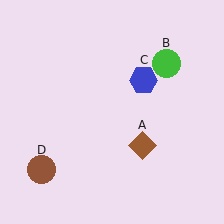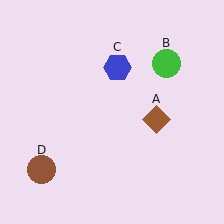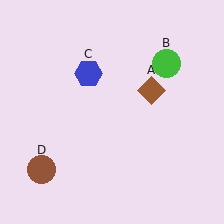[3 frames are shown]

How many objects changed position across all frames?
2 objects changed position: brown diamond (object A), blue hexagon (object C).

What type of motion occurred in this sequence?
The brown diamond (object A), blue hexagon (object C) rotated counterclockwise around the center of the scene.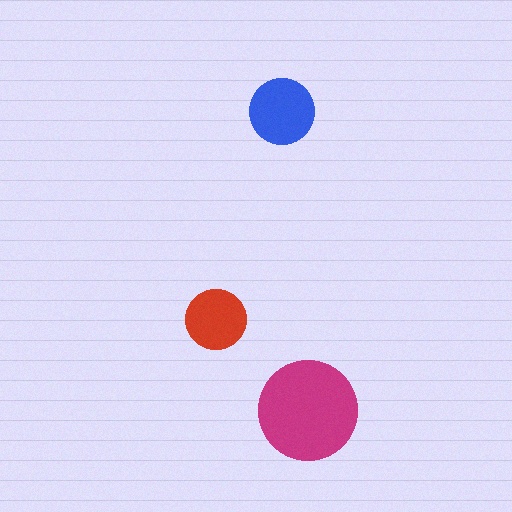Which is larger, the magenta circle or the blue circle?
The magenta one.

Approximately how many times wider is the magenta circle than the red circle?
About 1.5 times wider.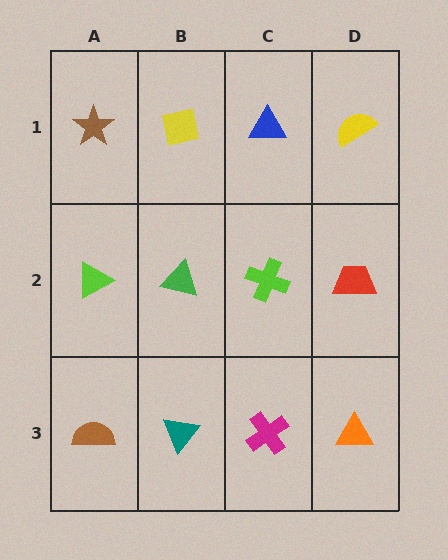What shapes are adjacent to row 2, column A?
A brown star (row 1, column A), a brown semicircle (row 3, column A), a green triangle (row 2, column B).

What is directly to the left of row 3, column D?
A magenta cross.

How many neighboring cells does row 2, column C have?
4.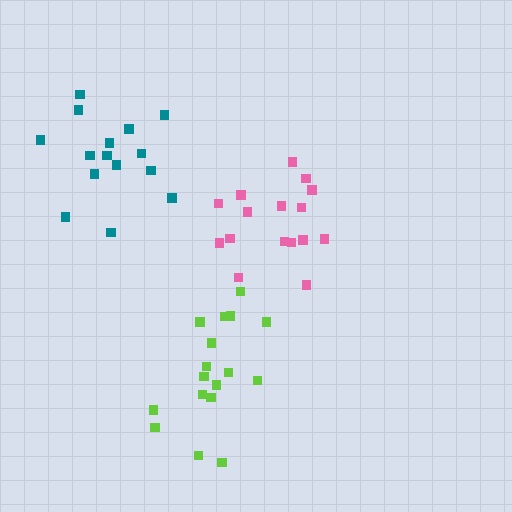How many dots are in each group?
Group 1: 16 dots, Group 2: 15 dots, Group 3: 17 dots (48 total).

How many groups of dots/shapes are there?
There are 3 groups.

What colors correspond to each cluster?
The clusters are colored: pink, teal, lime.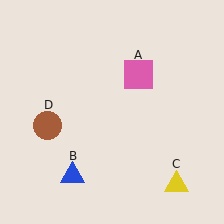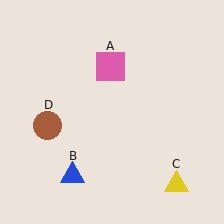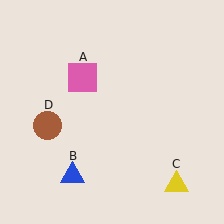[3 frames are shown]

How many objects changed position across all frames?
1 object changed position: pink square (object A).